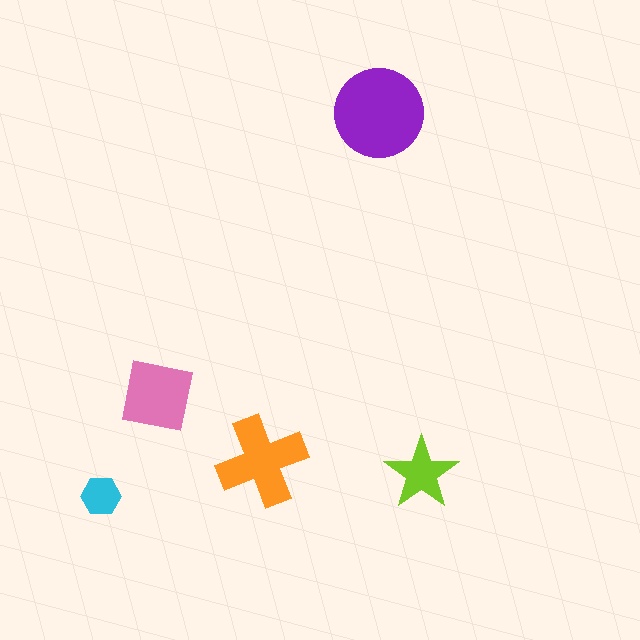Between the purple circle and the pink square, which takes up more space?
The purple circle.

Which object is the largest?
The purple circle.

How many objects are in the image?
There are 5 objects in the image.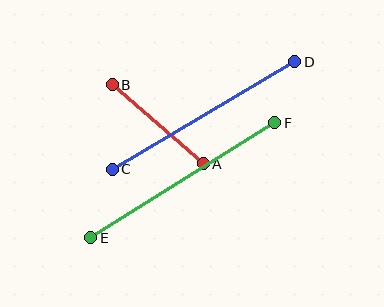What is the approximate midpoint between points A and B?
The midpoint is at approximately (158, 124) pixels.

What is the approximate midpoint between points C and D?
The midpoint is at approximately (203, 115) pixels.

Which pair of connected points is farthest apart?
Points E and F are farthest apart.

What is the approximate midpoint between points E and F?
The midpoint is at approximately (183, 180) pixels.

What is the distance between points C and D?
The distance is approximately 212 pixels.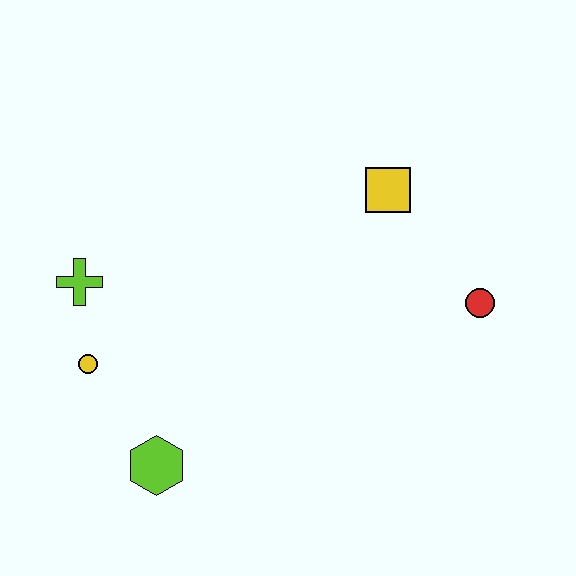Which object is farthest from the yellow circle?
The red circle is farthest from the yellow circle.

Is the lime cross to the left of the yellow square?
Yes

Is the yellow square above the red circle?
Yes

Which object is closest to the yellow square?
The red circle is closest to the yellow square.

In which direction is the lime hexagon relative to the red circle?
The lime hexagon is to the left of the red circle.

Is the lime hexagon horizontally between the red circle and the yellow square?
No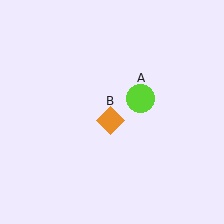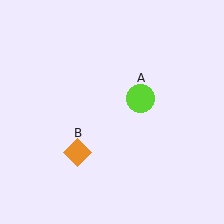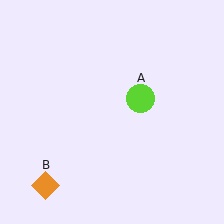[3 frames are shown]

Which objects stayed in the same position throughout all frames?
Lime circle (object A) remained stationary.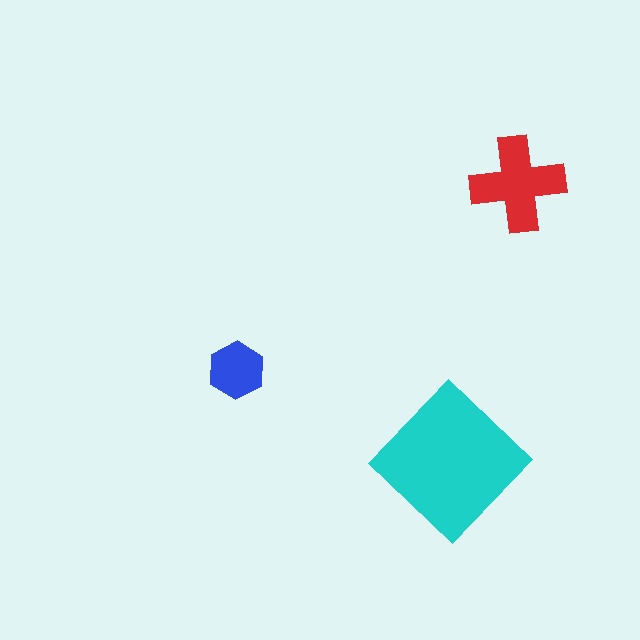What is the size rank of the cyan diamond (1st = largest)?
1st.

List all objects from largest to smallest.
The cyan diamond, the red cross, the blue hexagon.